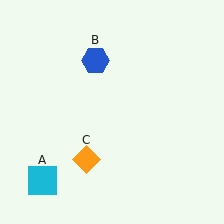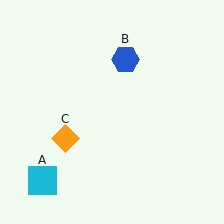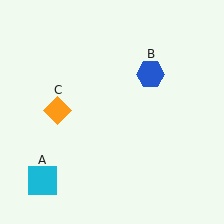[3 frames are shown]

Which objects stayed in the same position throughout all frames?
Cyan square (object A) remained stationary.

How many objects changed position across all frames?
2 objects changed position: blue hexagon (object B), orange diamond (object C).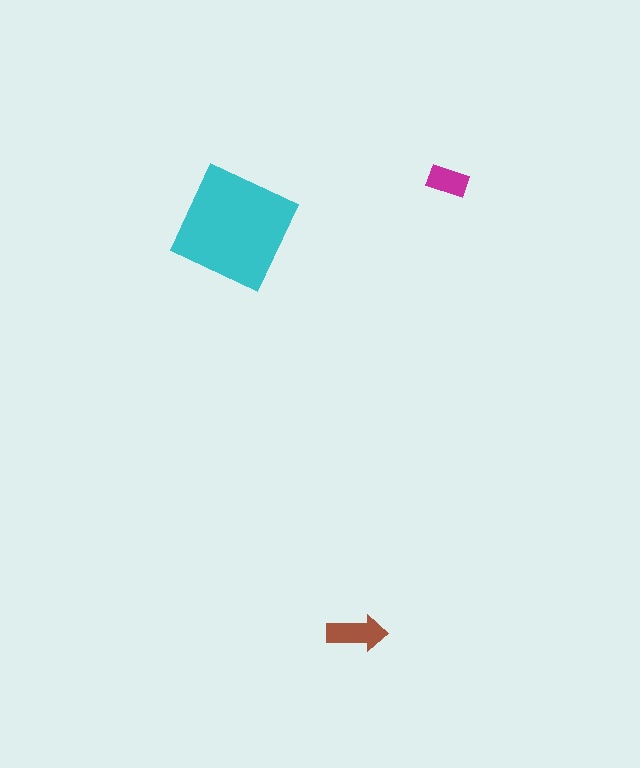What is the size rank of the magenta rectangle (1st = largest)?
3rd.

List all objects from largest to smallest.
The cyan square, the brown arrow, the magenta rectangle.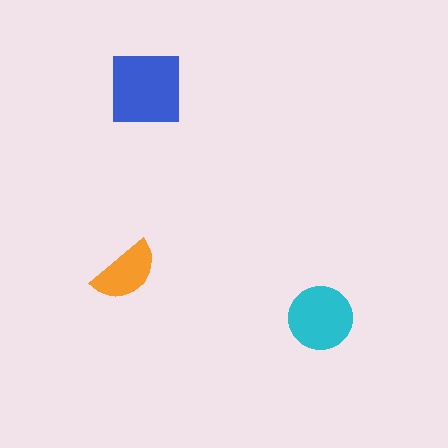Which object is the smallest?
The orange semicircle.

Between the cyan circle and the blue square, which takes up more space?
The blue square.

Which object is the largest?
The blue square.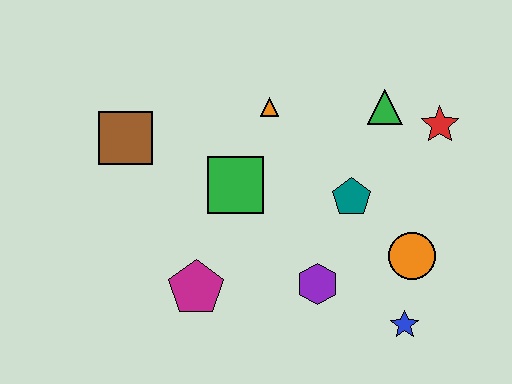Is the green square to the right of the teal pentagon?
No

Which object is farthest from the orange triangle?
The blue star is farthest from the orange triangle.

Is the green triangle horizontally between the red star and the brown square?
Yes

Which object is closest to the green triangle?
The red star is closest to the green triangle.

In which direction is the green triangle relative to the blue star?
The green triangle is above the blue star.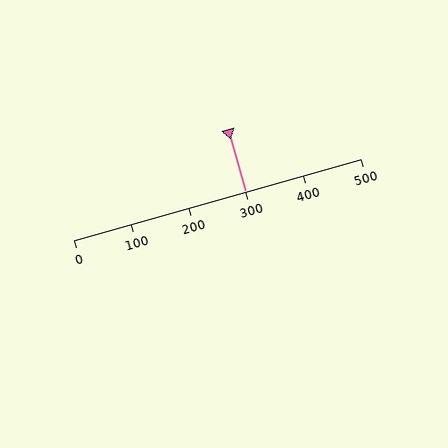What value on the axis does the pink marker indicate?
The marker indicates approximately 300.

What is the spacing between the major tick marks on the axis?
The major ticks are spaced 100 apart.